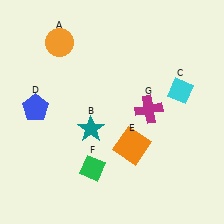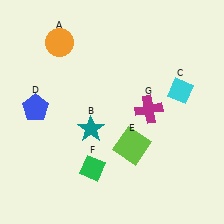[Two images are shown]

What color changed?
The square (E) changed from orange in Image 1 to lime in Image 2.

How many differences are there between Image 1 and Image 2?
There is 1 difference between the two images.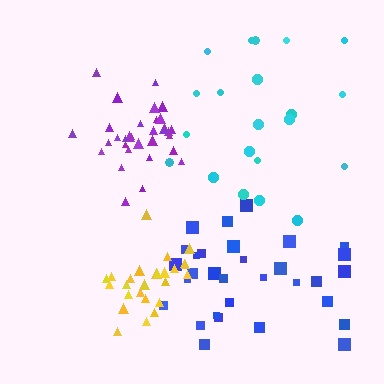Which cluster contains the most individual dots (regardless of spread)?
Purple (32).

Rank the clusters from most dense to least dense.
yellow, purple, blue, cyan.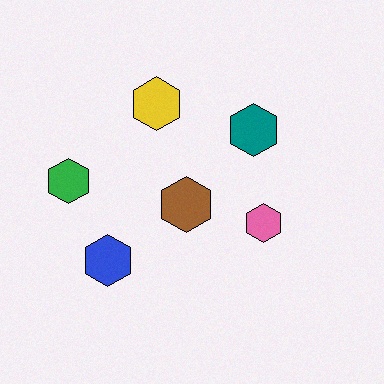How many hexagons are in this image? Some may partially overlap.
There are 6 hexagons.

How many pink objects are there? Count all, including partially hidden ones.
There is 1 pink object.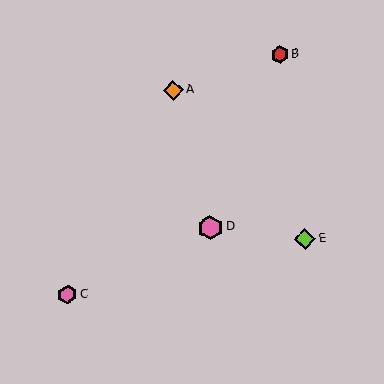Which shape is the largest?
The pink hexagon (labeled D) is the largest.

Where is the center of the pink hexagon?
The center of the pink hexagon is at (67, 295).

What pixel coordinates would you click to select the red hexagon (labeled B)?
Click at (280, 55) to select the red hexagon B.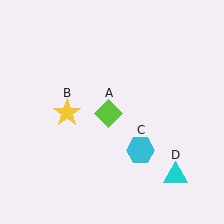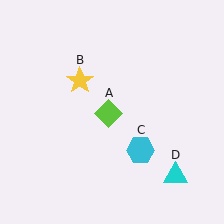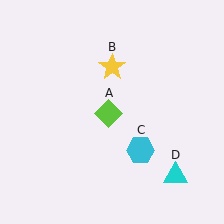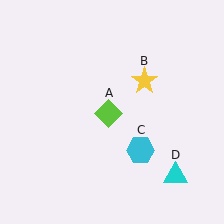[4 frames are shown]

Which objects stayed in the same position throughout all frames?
Lime diamond (object A) and cyan hexagon (object C) and cyan triangle (object D) remained stationary.